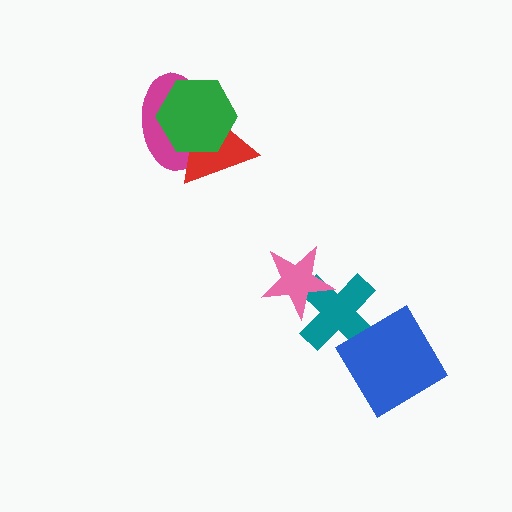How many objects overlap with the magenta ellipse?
2 objects overlap with the magenta ellipse.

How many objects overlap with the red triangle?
2 objects overlap with the red triangle.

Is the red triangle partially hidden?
Yes, it is partially covered by another shape.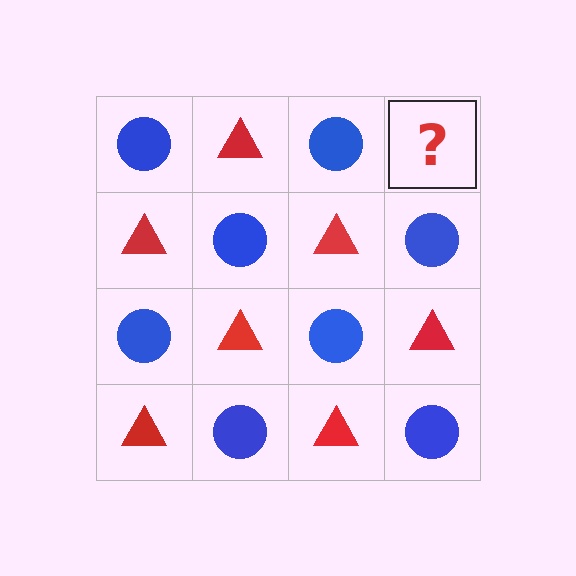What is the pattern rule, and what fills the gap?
The rule is that it alternates blue circle and red triangle in a checkerboard pattern. The gap should be filled with a red triangle.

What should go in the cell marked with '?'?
The missing cell should contain a red triangle.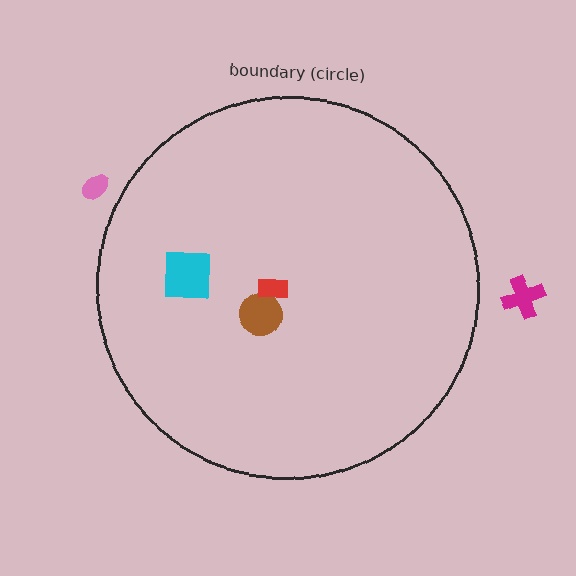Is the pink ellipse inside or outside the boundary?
Outside.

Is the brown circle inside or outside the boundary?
Inside.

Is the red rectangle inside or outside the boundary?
Inside.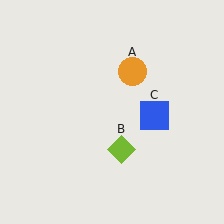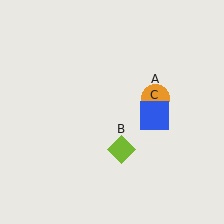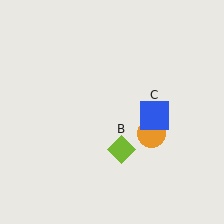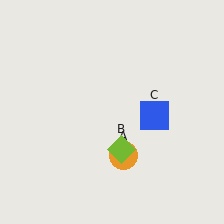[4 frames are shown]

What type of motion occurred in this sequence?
The orange circle (object A) rotated clockwise around the center of the scene.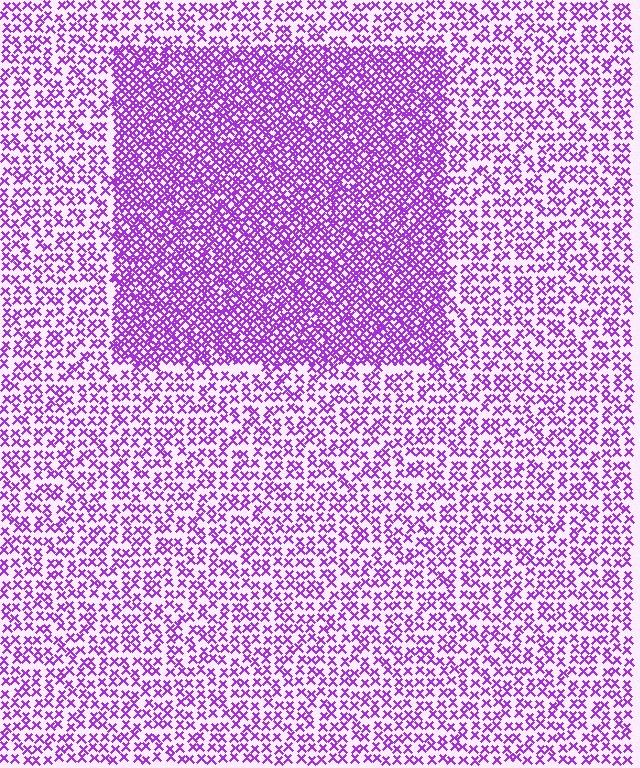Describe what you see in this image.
The image contains small purple elements arranged at two different densities. A rectangle-shaped region is visible where the elements are more densely packed than the surrounding area.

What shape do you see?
I see a rectangle.